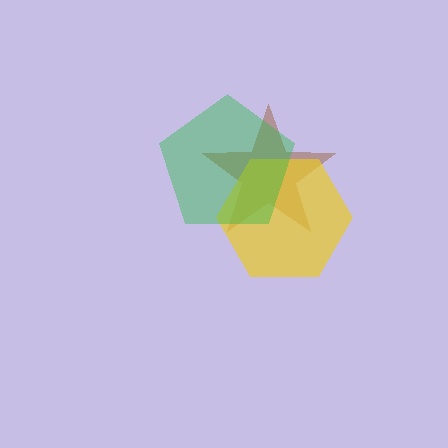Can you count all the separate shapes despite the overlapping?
Yes, there are 3 separate shapes.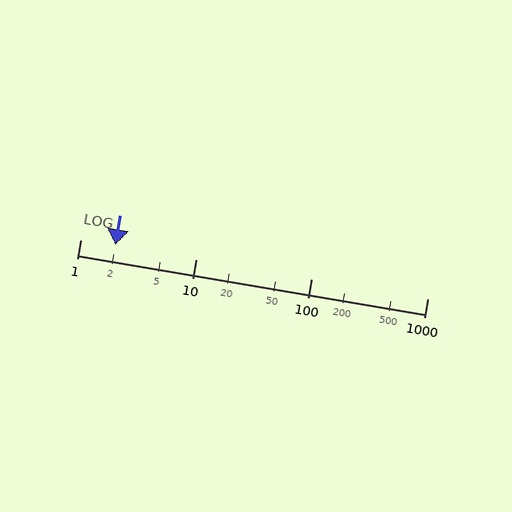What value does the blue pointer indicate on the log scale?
The pointer indicates approximately 2.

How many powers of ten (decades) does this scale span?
The scale spans 3 decades, from 1 to 1000.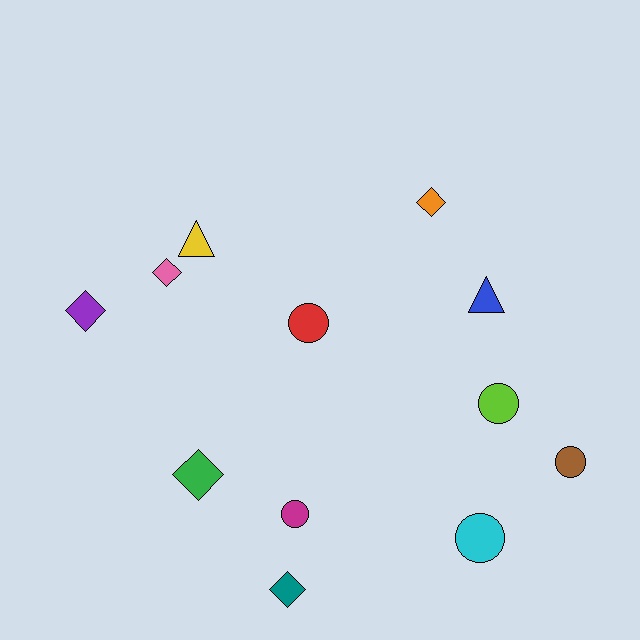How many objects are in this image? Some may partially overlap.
There are 12 objects.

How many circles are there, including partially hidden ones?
There are 5 circles.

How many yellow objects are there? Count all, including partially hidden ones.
There is 1 yellow object.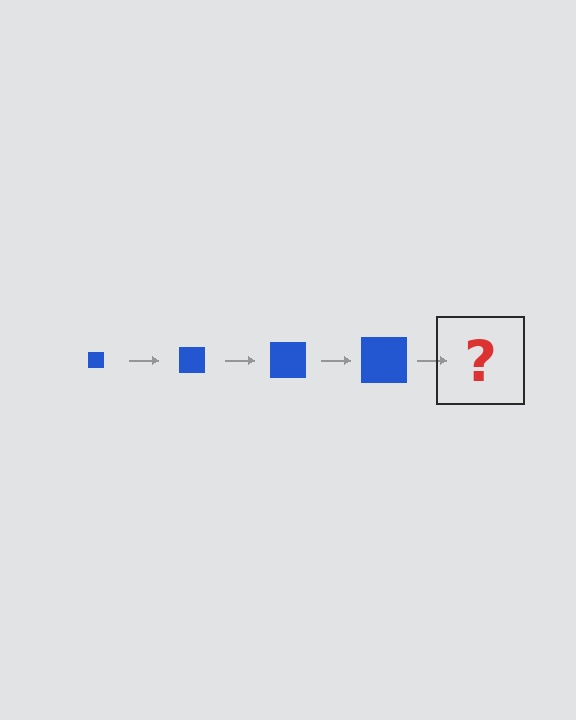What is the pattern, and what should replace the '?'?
The pattern is that the square gets progressively larger each step. The '?' should be a blue square, larger than the previous one.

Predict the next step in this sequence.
The next step is a blue square, larger than the previous one.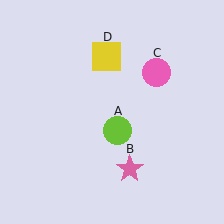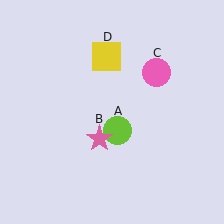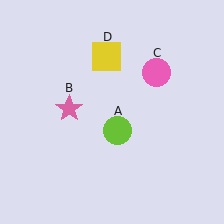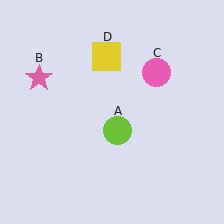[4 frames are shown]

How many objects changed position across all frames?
1 object changed position: pink star (object B).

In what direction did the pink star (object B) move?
The pink star (object B) moved up and to the left.